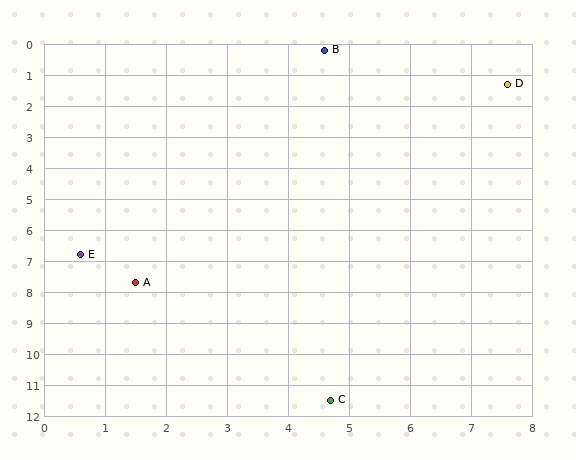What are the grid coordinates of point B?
Point B is at approximately (4.6, 0.2).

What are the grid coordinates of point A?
Point A is at approximately (1.5, 7.7).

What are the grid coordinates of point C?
Point C is at approximately (4.7, 11.5).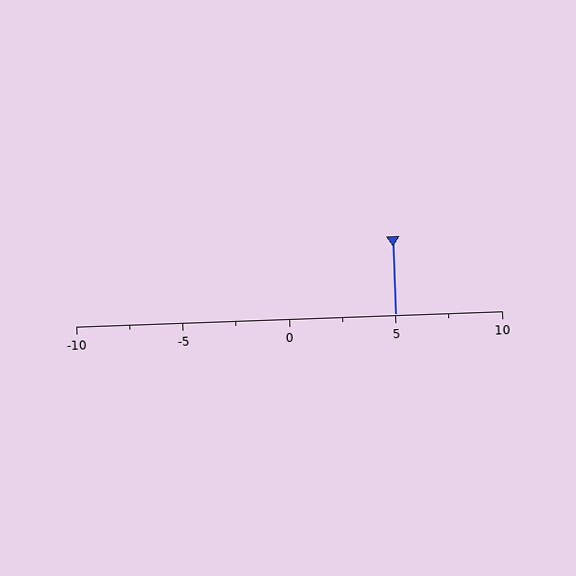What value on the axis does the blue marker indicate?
The marker indicates approximately 5.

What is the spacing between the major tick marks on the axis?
The major ticks are spaced 5 apart.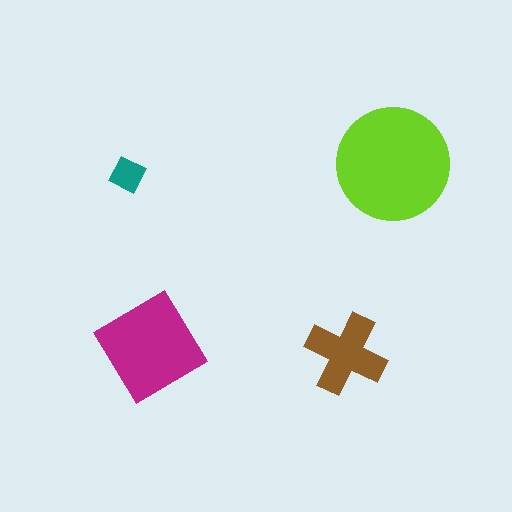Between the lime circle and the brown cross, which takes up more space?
The lime circle.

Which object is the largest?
The lime circle.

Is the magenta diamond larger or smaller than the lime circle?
Smaller.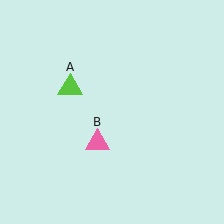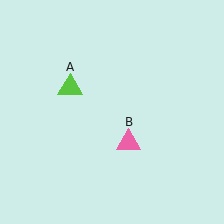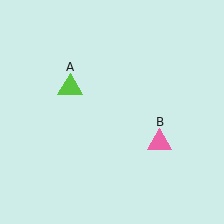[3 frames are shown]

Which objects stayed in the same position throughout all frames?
Lime triangle (object A) remained stationary.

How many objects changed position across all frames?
1 object changed position: pink triangle (object B).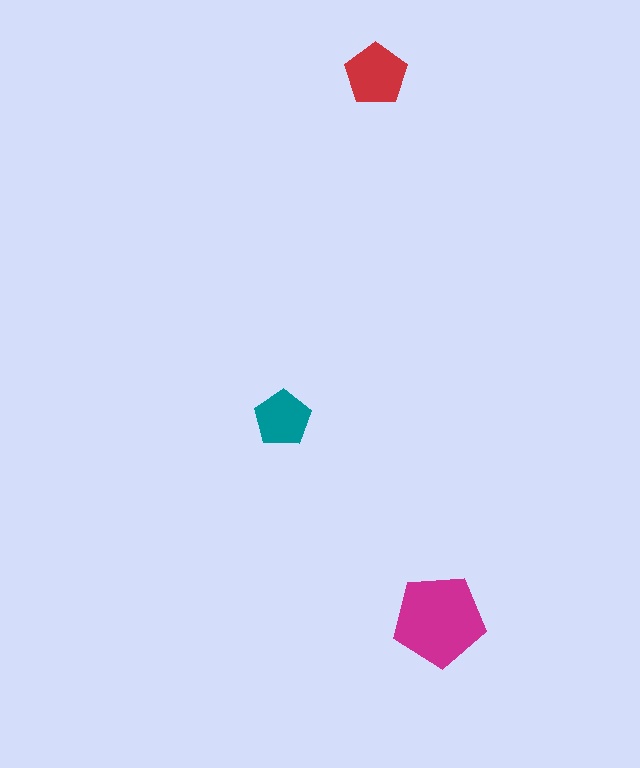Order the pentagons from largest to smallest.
the magenta one, the red one, the teal one.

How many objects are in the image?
There are 3 objects in the image.